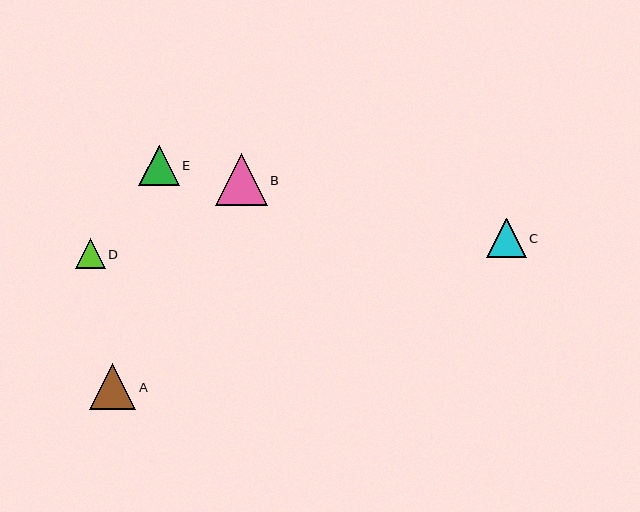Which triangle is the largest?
Triangle B is the largest with a size of approximately 51 pixels.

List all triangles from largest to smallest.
From largest to smallest: B, A, E, C, D.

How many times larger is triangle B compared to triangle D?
Triangle B is approximately 1.7 times the size of triangle D.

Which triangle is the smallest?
Triangle D is the smallest with a size of approximately 29 pixels.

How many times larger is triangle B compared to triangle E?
Triangle B is approximately 1.3 times the size of triangle E.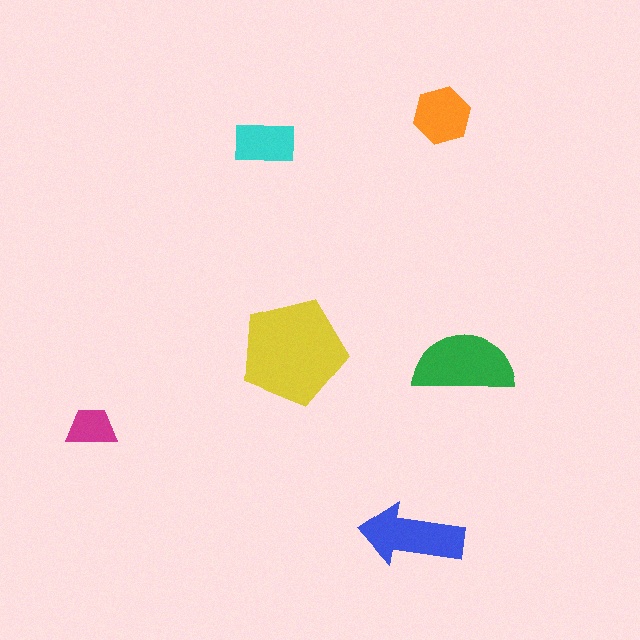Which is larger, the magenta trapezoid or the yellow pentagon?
The yellow pentagon.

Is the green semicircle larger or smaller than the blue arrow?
Larger.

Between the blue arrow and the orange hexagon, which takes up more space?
The blue arrow.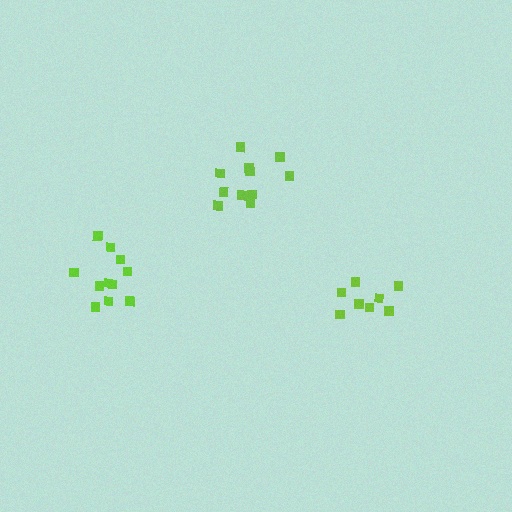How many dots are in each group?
Group 1: 12 dots, Group 2: 8 dots, Group 3: 11 dots (31 total).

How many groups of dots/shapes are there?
There are 3 groups.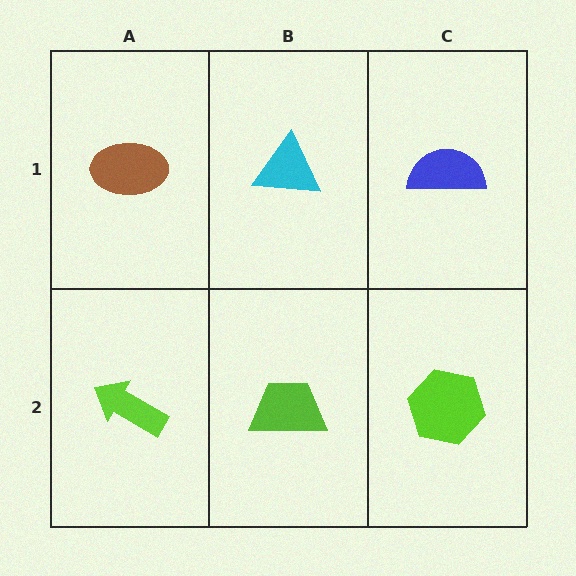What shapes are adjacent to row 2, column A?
A brown ellipse (row 1, column A), a lime trapezoid (row 2, column B).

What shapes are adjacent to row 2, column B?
A cyan triangle (row 1, column B), a lime arrow (row 2, column A), a lime hexagon (row 2, column C).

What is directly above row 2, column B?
A cyan triangle.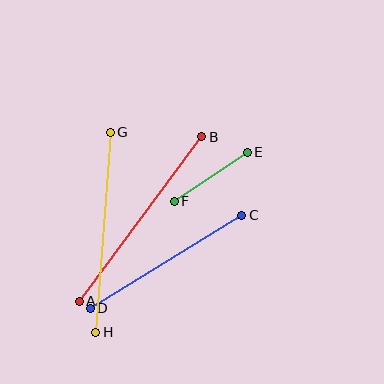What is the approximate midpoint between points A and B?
The midpoint is at approximately (140, 219) pixels.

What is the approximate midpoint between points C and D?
The midpoint is at approximately (166, 262) pixels.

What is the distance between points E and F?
The distance is approximately 88 pixels.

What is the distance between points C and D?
The distance is approximately 178 pixels.